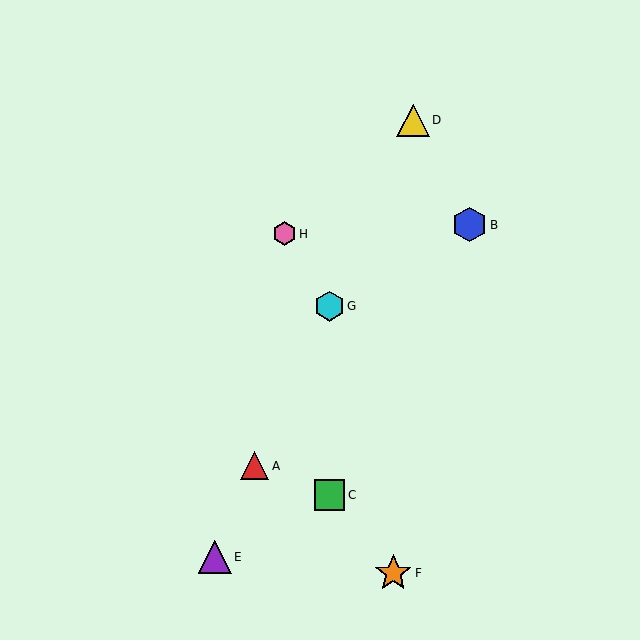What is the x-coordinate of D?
Object D is at x≈413.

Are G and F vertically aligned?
No, G is at x≈329 and F is at x≈393.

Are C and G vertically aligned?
Yes, both are at x≈329.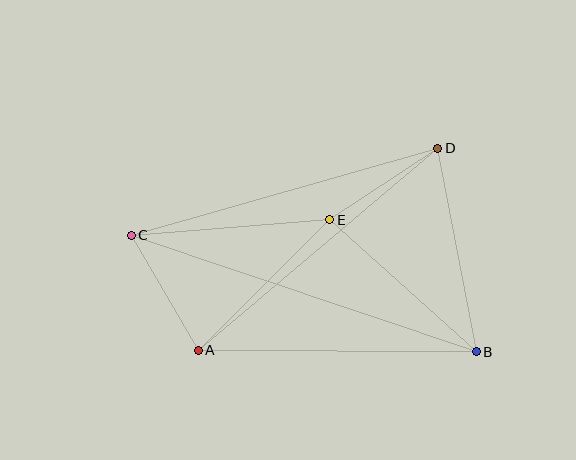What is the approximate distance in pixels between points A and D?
The distance between A and D is approximately 313 pixels.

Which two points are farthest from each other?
Points B and C are farthest from each other.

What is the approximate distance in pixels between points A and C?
The distance between A and C is approximately 133 pixels.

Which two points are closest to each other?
Points D and E are closest to each other.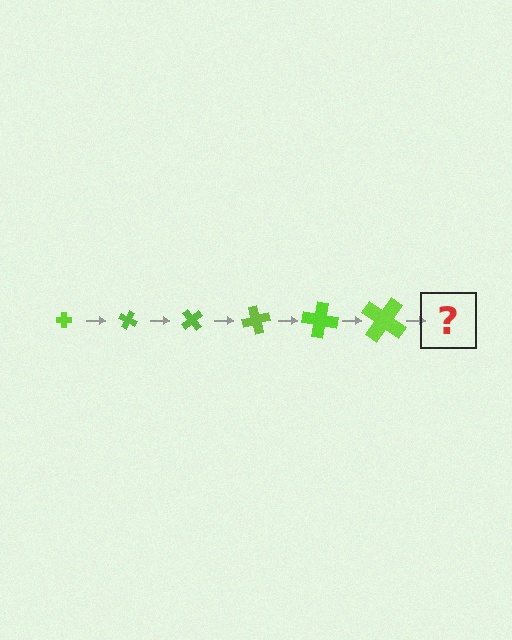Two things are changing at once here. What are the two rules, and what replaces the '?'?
The two rules are that the cross grows larger each step and it rotates 25 degrees each step. The '?' should be a cross, larger than the previous one and rotated 150 degrees from the start.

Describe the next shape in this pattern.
It should be a cross, larger than the previous one and rotated 150 degrees from the start.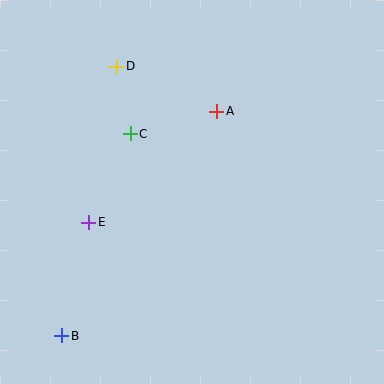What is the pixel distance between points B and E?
The distance between B and E is 117 pixels.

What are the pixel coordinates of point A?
Point A is at (217, 111).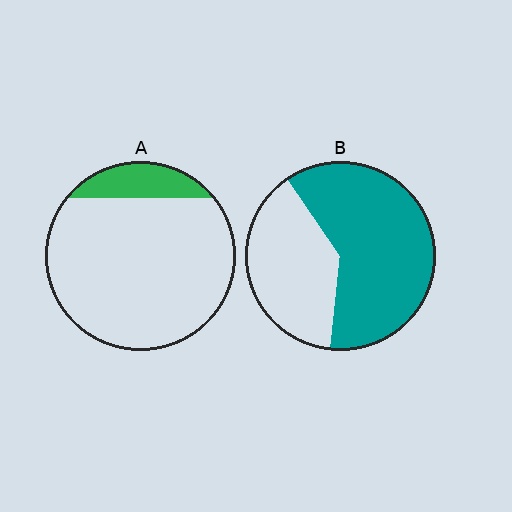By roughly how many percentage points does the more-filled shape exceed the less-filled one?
By roughly 50 percentage points (B over A).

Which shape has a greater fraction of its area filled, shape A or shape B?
Shape B.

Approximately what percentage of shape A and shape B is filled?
A is approximately 15% and B is approximately 60%.